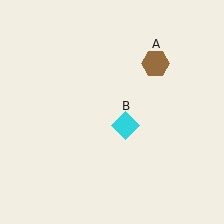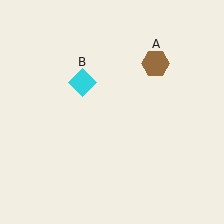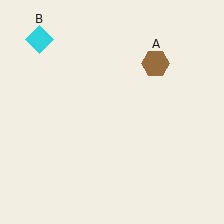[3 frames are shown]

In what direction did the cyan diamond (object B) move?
The cyan diamond (object B) moved up and to the left.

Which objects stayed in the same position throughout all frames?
Brown hexagon (object A) remained stationary.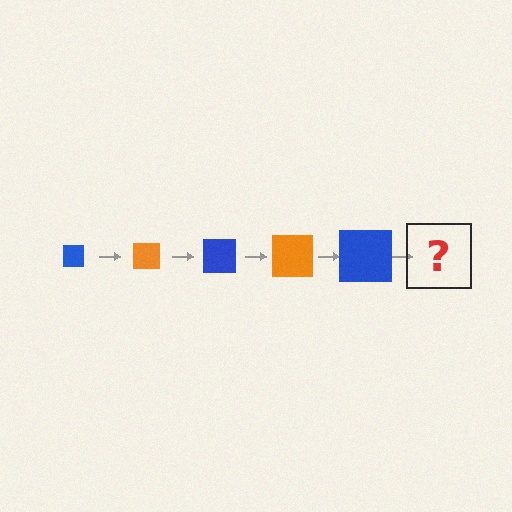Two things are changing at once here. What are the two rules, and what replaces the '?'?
The two rules are that the square grows larger each step and the color cycles through blue and orange. The '?' should be an orange square, larger than the previous one.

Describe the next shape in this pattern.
It should be an orange square, larger than the previous one.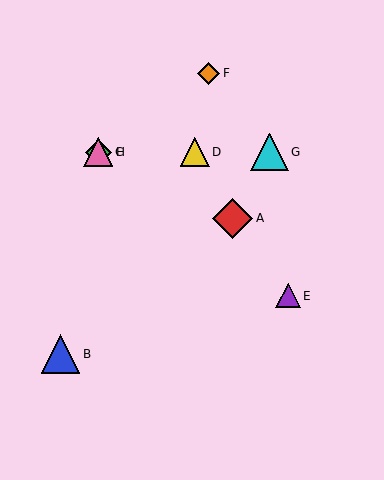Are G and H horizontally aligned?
Yes, both are at y≈152.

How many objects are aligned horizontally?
4 objects (C, D, G, H) are aligned horizontally.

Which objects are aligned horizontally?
Objects C, D, G, H are aligned horizontally.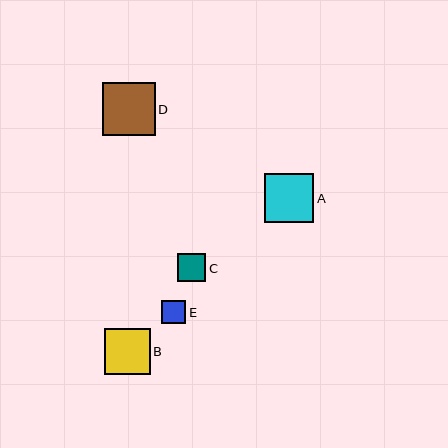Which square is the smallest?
Square E is the smallest with a size of approximately 24 pixels.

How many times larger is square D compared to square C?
Square D is approximately 1.9 times the size of square C.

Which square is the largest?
Square D is the largest with a size of approximately 53 pixels.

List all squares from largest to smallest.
From largest to smallest: D, A, B, C, E.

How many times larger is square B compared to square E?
Square B is approximately 1.9 times the size of square E.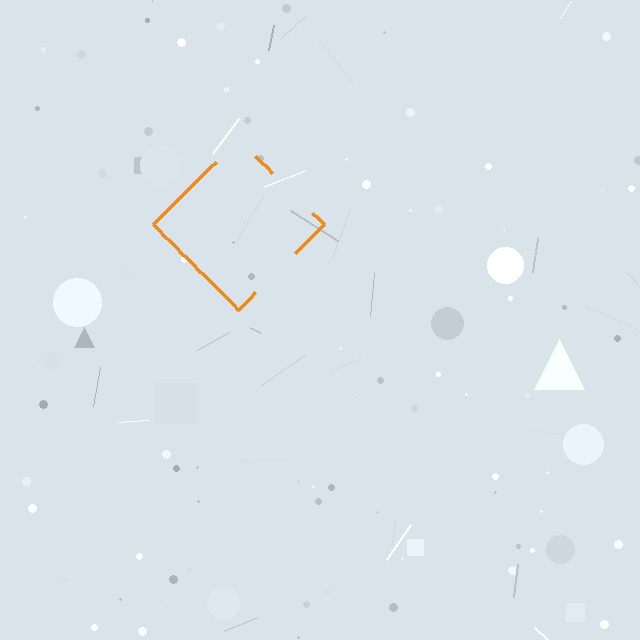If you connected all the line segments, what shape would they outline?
They would outline a diamond.